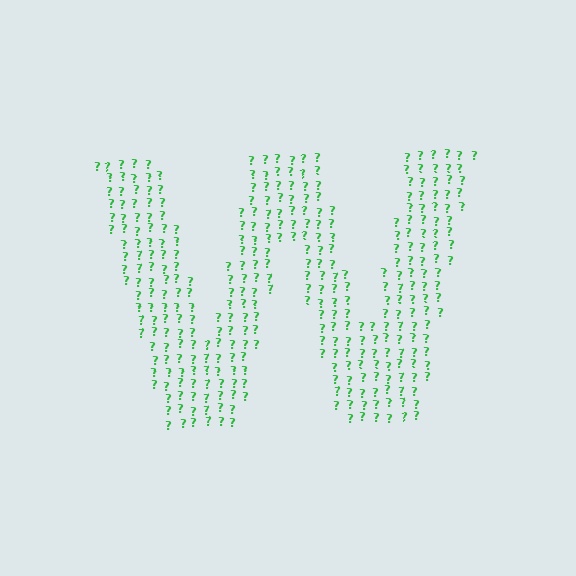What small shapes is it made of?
It is made of small question marks.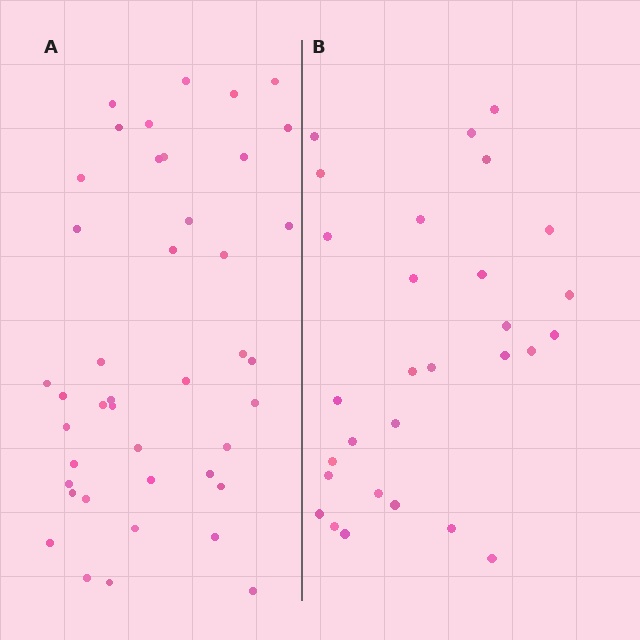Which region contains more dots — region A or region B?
Region A (the left region) has more dots.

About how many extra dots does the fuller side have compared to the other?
Region A has approximately 15 more dots than region B.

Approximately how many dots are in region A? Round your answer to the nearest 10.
About 40 dots. (The exact count is 42, which rounds to 40.)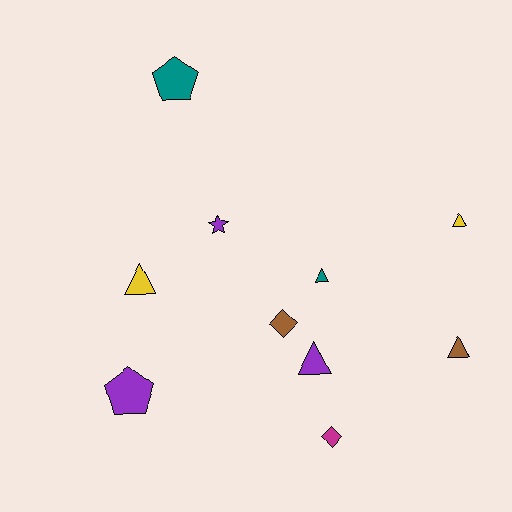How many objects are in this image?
There are 10 objects.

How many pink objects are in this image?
There are no pink objects.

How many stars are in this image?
There is 1 star.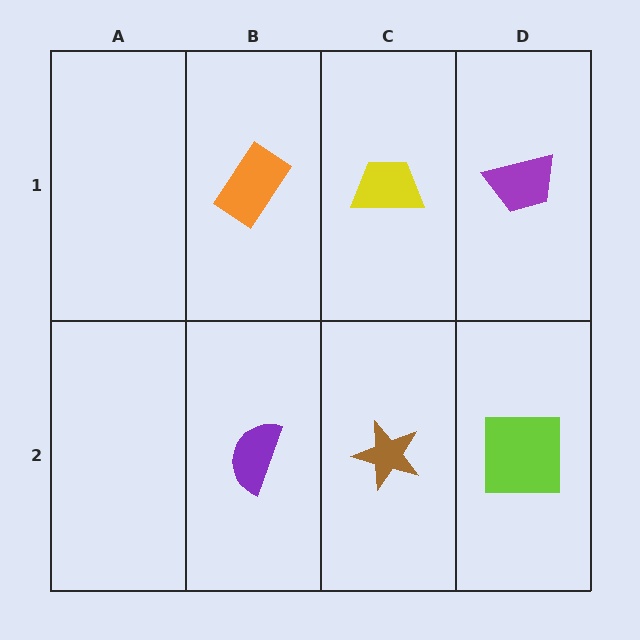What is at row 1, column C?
A yellow trapezoid.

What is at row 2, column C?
A brown star.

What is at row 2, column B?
A purple semicircle.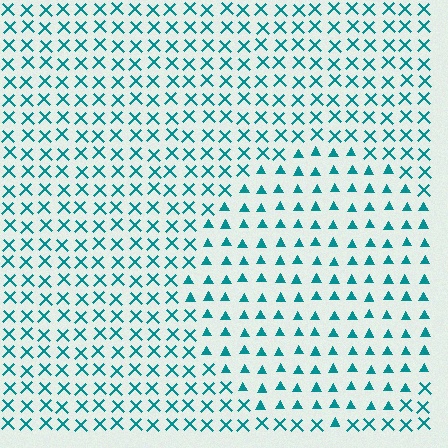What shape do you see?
I see a circle.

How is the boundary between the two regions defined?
The boundary is defined by a change in element shape: triangles inside vs. X marks outside. All elements share the same color and spacing.